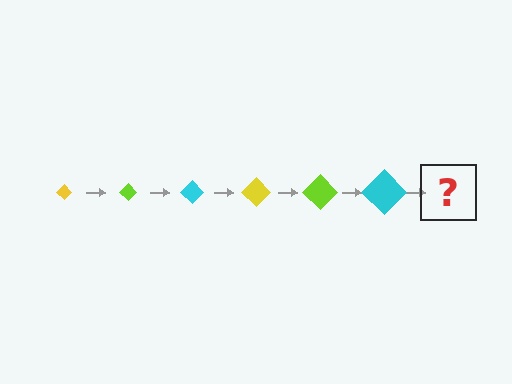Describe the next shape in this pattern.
It should be a yellow diamond, larger than the previous one.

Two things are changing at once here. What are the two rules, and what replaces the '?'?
The two rules are that the diamond grows larger each step and the color cycles through yellow, lime, and cyan. The '?' should be a yellow diamond, larger than the previous one.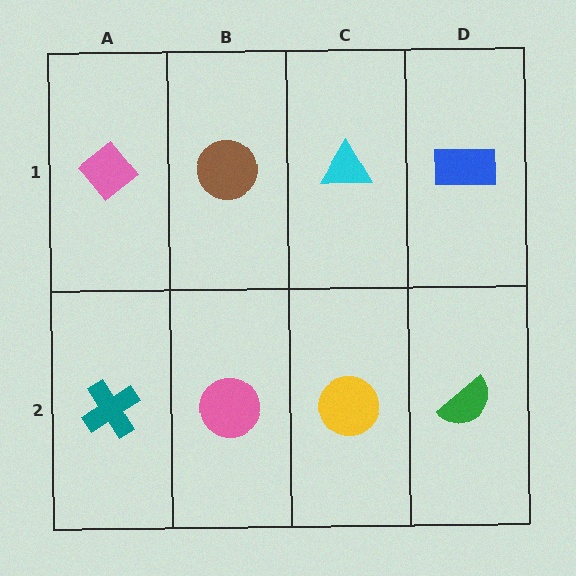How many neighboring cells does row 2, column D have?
2.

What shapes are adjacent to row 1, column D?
A green semicircle (row 2, column D), a cyan triangle (row 1, column C).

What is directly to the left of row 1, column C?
A brown circle.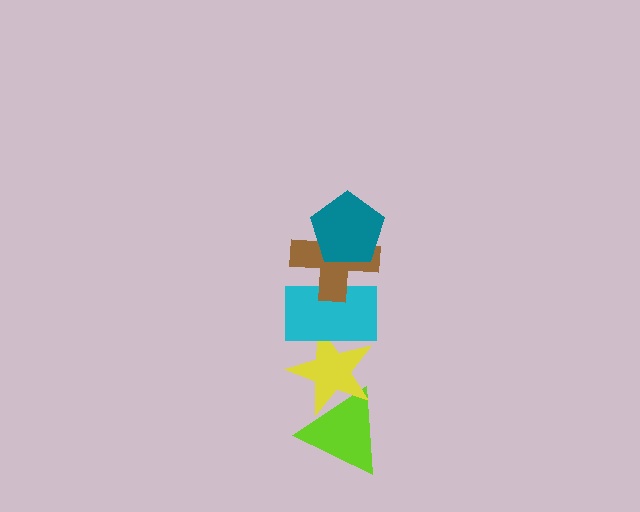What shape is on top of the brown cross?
The teal pentagon is on top of the brown cross.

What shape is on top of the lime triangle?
The yellow star is on top of the lime triangle.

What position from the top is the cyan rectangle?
The cyan rectangle is 3rd from the top.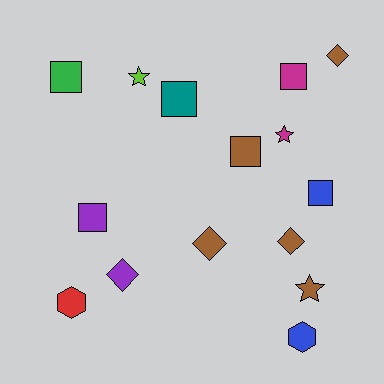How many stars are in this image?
There are 3 stars.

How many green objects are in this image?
There is 1 green object.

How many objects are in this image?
There are 15 objects.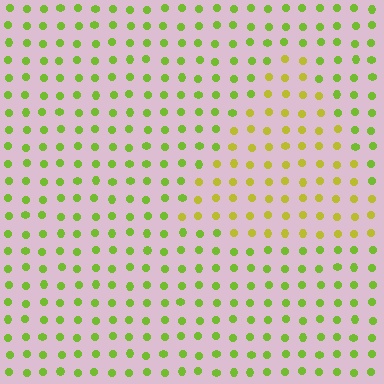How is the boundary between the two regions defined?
The boundary is defined purely by a slight shift in hue (about 31 degrees). Spacing, size, and orientation are identical on both sides.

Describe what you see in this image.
The image is filled with small lime elements in a uniform arrangement. A triangle-shaped region is visible where the elements are tinted to a slightly different hue, forming a subtle color boundary.